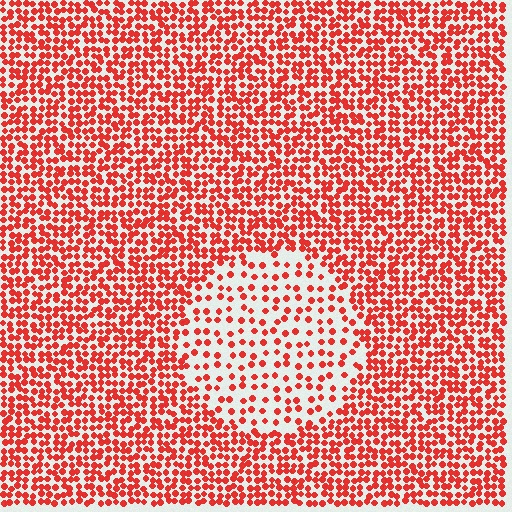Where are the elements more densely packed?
The elements are more densely packed outside the circle boundary.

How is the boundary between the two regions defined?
The boundary is defined by a change in element density (approximately 2.3x ratio). All elements are the same color, size, and shape.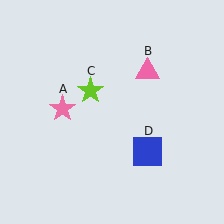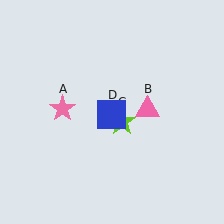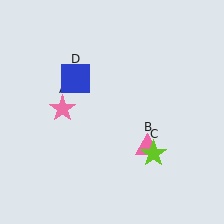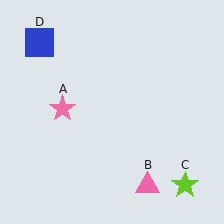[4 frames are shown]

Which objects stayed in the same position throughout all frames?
Pink star (object A) remained stationary.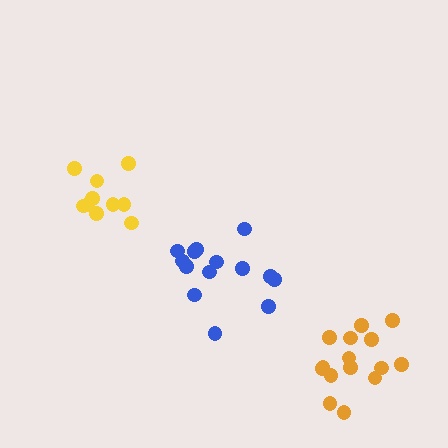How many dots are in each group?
Group 1: 10 dots, Group 2: 15 dots, Group 3: 14 dots (39 total).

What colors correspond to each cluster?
The clusters are colored: yellow, orange, blue.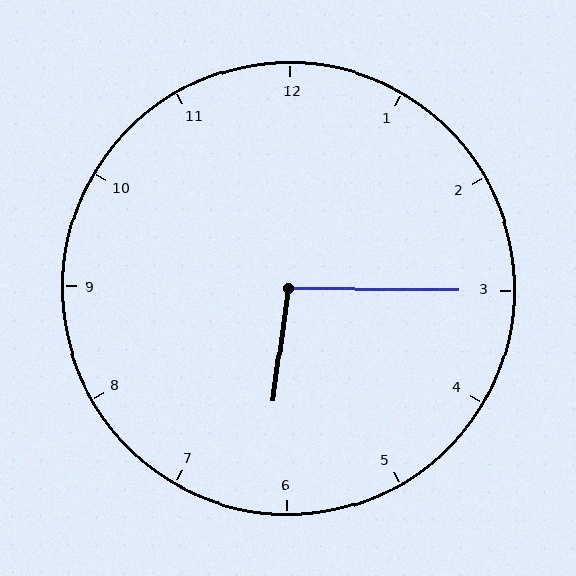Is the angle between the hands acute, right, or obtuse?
It is obtuse.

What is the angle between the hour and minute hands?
Approximately 98 degrees.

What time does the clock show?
6:15.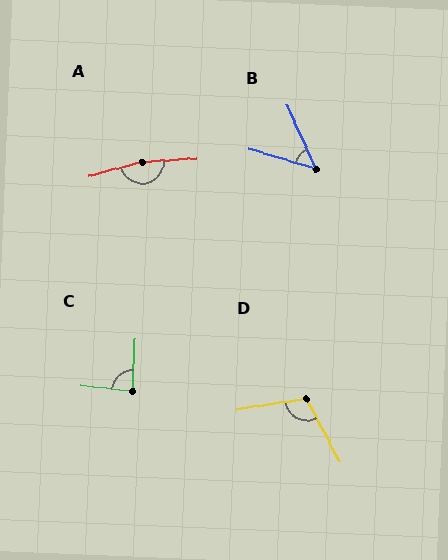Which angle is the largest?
A, at approximately 169 degrees.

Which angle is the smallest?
B, at approximately 48 degrees.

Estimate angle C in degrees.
Approximately 86 degrees.